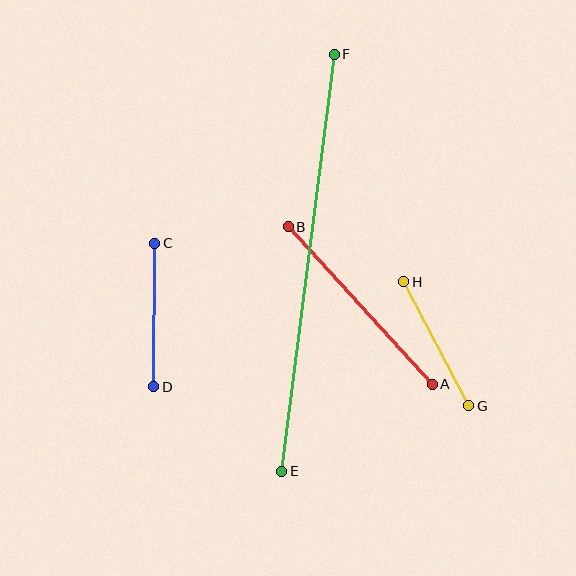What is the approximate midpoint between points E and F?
The midpoint is at approximately (308, 263) pixels.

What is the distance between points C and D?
The distance is approximately 143 pixels.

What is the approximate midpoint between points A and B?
The midpoint is at approximately (360, 306) pixels.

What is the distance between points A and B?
The distance is approximately 214 pixels.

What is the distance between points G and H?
The distance is approximately 140 pixels.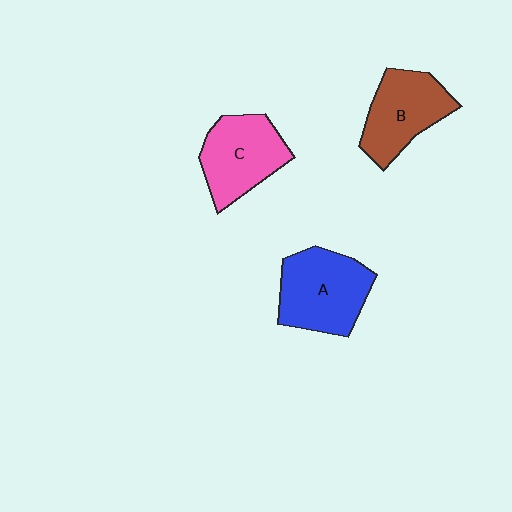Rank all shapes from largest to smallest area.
From largest to smallest: A (blue), C (pink), B (brown).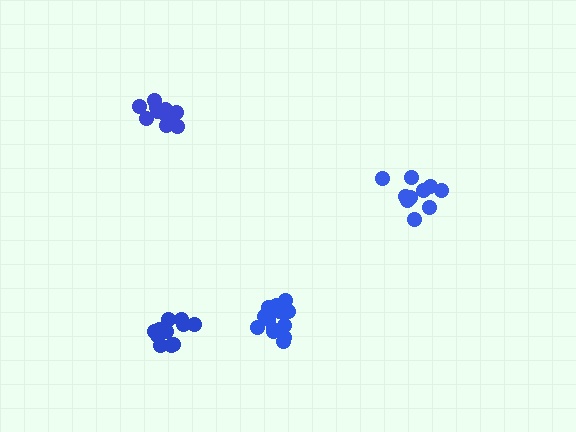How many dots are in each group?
Group 1: 10 dots, Group 2: 13 dots, Group 3: 11 dots, Group 4: 11 dots (45 total).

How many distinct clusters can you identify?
There are 4 distinct clusters.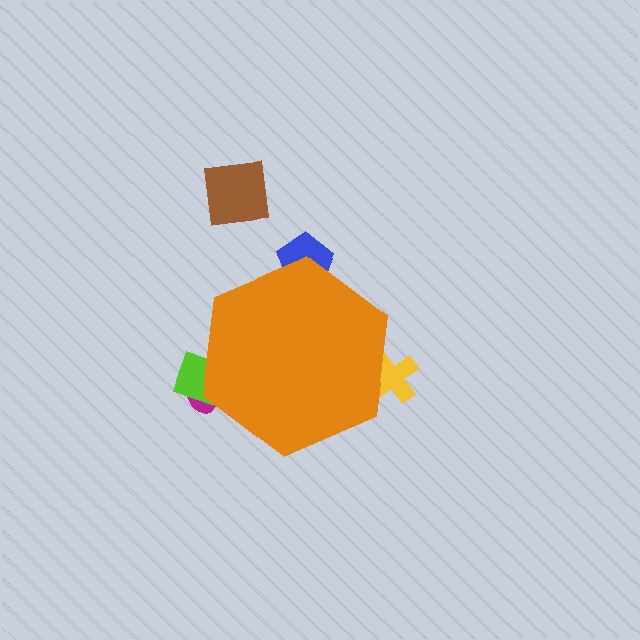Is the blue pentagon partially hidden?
Yes, the blue pentagon is partially hidden behind the orange hexagon.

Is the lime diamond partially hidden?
Yes, the lime diamond is partially hidden behind the orange hexagon.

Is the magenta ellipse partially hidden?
Yes, the magenta ellipse is partially hidden behind the orange hexagon.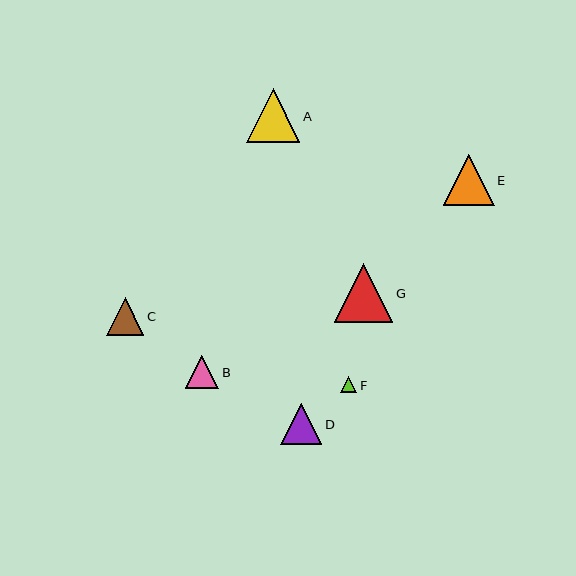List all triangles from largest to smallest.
From largest to smallest: G, A, E, D, C, B, F.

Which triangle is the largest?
Triangle G is the largest with a size of approximately 58 pixels.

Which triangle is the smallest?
Triangle F is the smallest with a size of approximately 16 pixels.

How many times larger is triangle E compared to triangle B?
Triangle E is approximately 1.5 times the size of triangle B.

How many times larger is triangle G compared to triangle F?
Triangle G is approximately 3.5 times the size of triangle F.